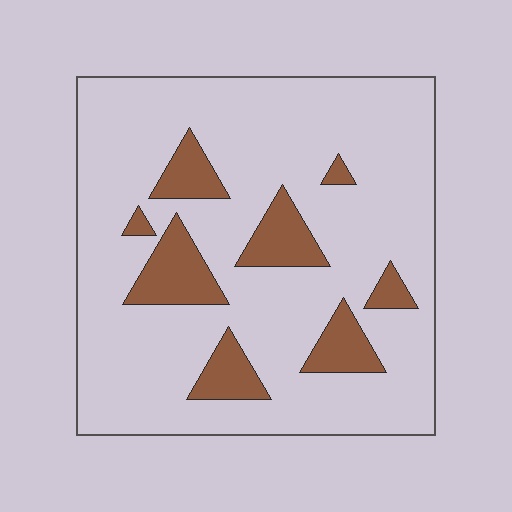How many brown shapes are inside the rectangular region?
8.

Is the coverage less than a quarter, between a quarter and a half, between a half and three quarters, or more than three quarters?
Less than a quarter.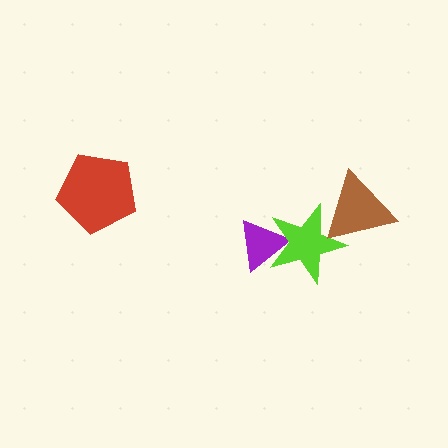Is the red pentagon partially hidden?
No, no other shape covers it.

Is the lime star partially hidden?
Yes, it is partially covered by another shape.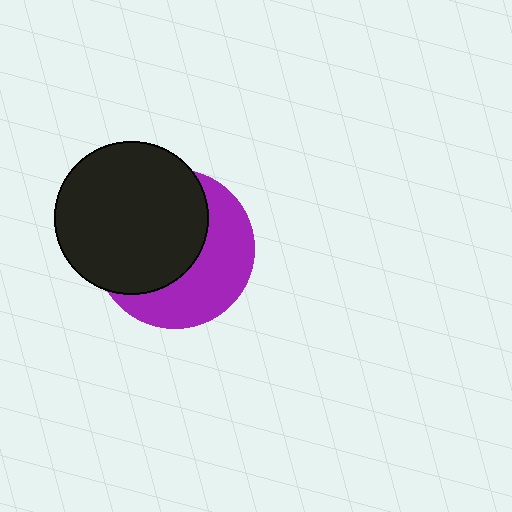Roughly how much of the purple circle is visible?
A small part of it is visible (roughly 44%).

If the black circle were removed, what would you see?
You would see the complete purple circle.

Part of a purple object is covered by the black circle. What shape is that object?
It is a circle.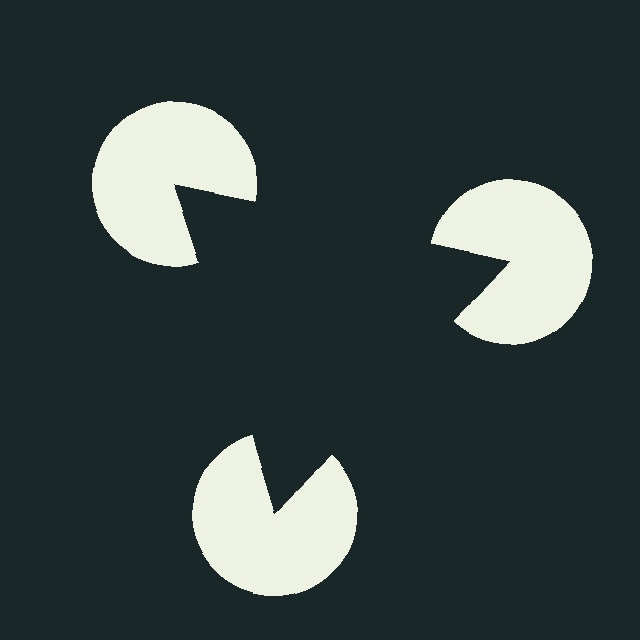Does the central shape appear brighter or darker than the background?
It typically appears slightly darker than the background, even though no actual brightness change is drawn.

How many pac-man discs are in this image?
There are 3 — one at each vertex of the illusory triangle.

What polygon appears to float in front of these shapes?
An illusory triangle — its edges are inferred from the aligned wedge cuts in the pac-man discs, not physically drawn.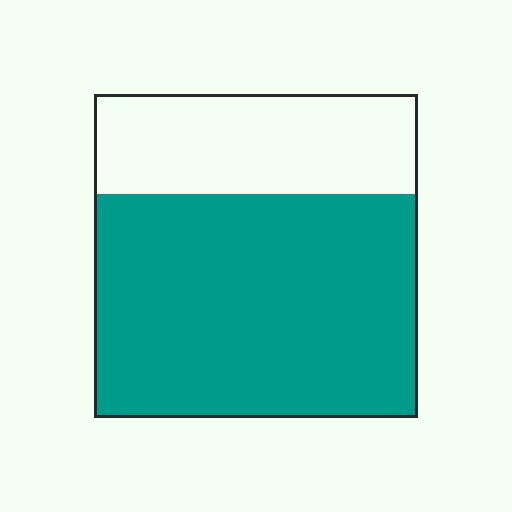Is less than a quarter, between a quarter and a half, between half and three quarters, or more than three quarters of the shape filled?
Between half and three quarters.